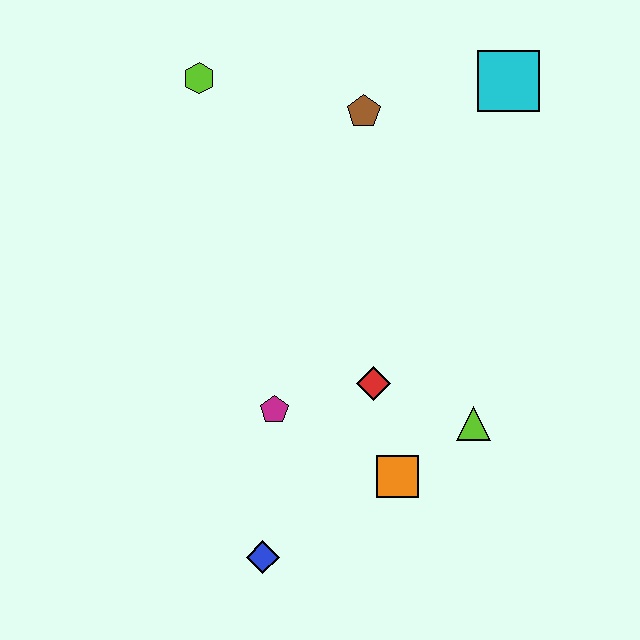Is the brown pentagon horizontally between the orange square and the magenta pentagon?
Yes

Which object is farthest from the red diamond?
The lime hexagon is farthest from the red diamond.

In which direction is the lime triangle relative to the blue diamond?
The lime triangle is to the right of the blue diamond.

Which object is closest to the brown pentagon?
The cyan square is closest to the brown pentagon.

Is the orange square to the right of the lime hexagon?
Yes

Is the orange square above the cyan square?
No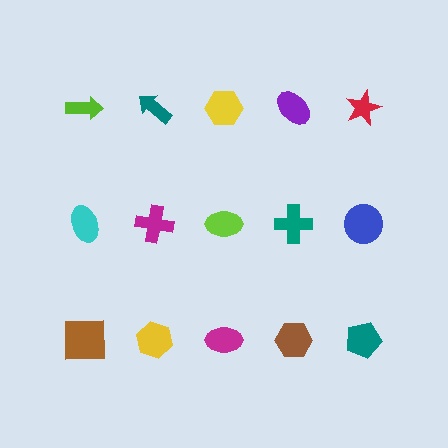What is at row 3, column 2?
A yellow hexagon.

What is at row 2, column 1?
A cyan ellipse.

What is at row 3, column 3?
A magenta ellipse.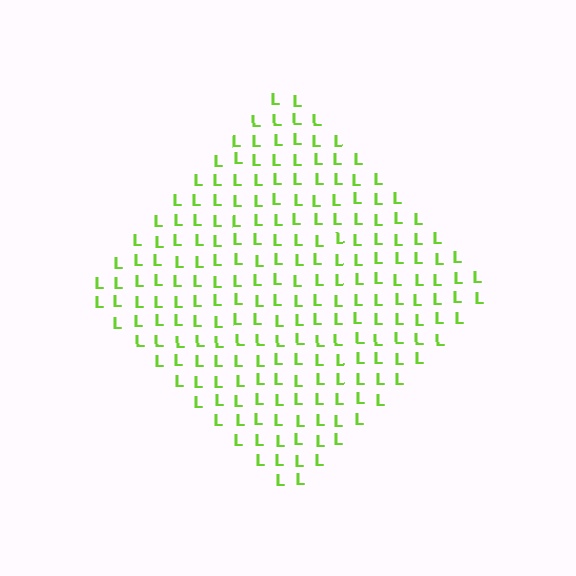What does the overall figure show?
The overall figure shows a diamond.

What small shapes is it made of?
It is made of small letter L's.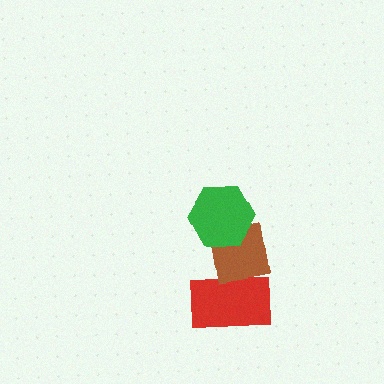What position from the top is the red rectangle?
The red rectangle is 3rd from the top.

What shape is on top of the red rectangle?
The brown square is on top of the red rectangle.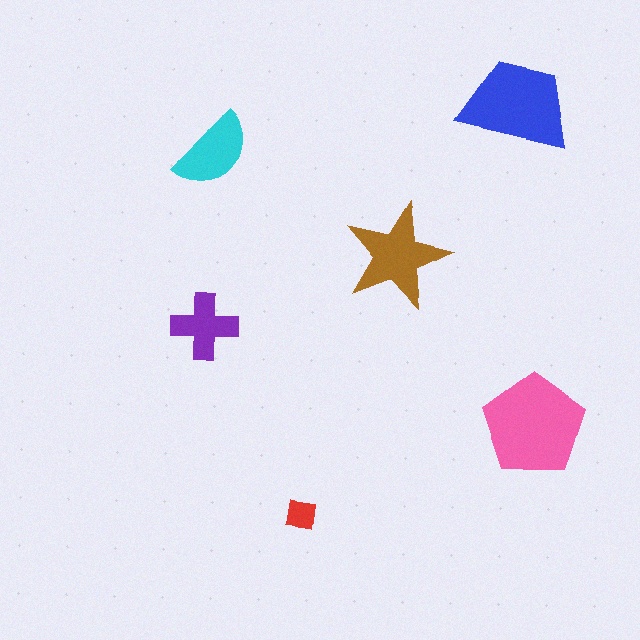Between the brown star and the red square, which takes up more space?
The brown star.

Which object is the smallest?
The red square.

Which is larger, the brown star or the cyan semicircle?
The brown star.